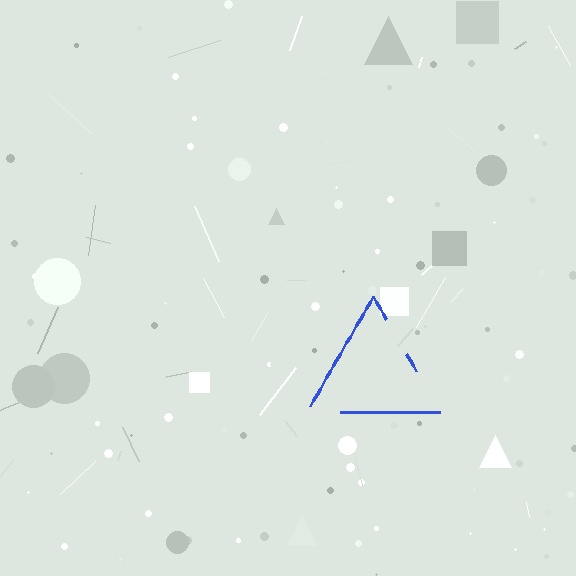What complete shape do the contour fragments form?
The contour fragments form a triangle.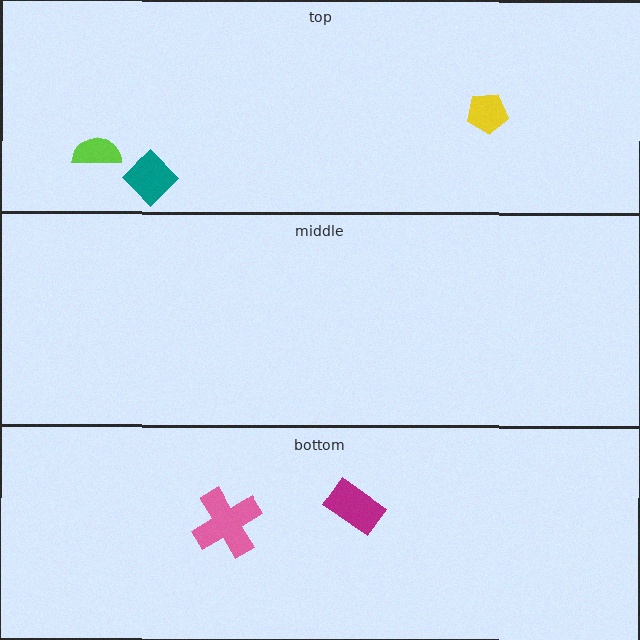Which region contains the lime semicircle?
The top region.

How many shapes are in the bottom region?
2.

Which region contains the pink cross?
The bottom region.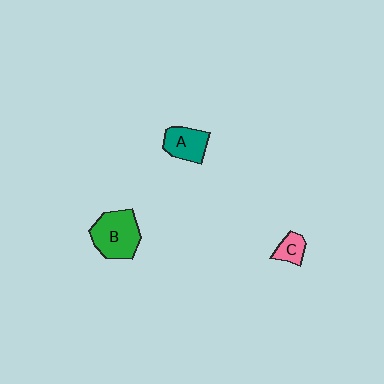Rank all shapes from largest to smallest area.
From largest to smallest: B (green), A (teal), C (pink).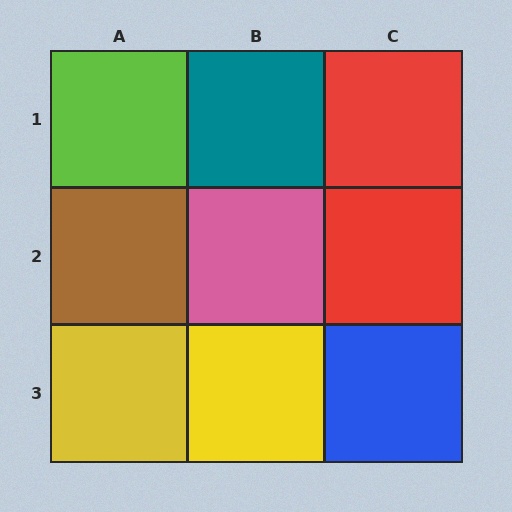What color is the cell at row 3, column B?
Yellow.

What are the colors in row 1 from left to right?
Lime, teal, red.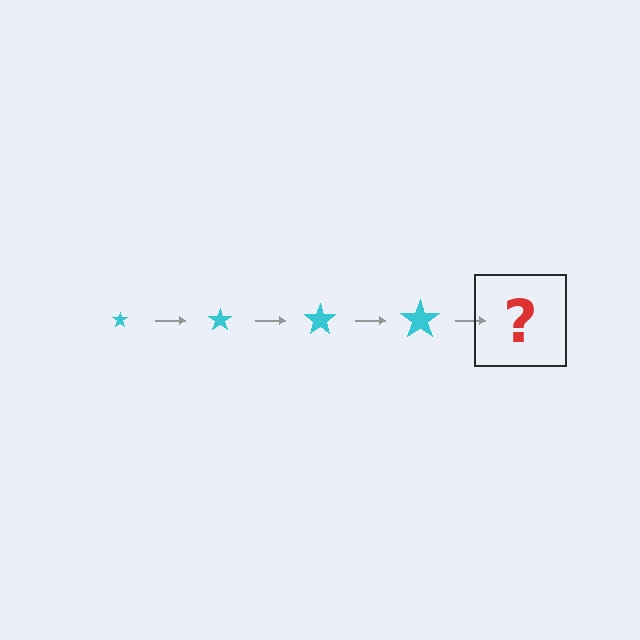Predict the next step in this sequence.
The next step is a cyan star, larger than the previous one.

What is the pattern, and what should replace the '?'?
The pattern is that the star gets progressively larger each step. The '?' should be a cyan star, larger than the previous one.